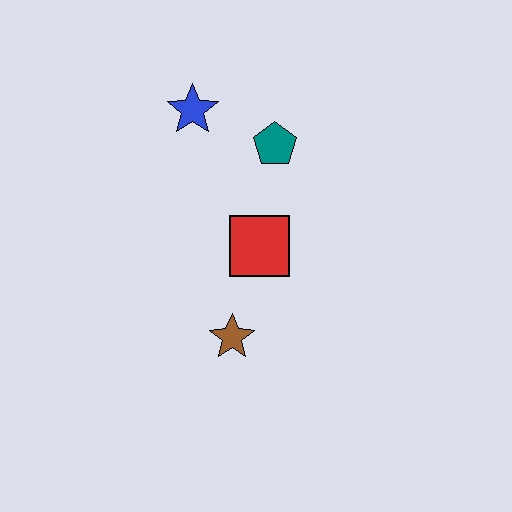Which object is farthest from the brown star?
The blue star is farthest from the brown star.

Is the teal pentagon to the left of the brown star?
No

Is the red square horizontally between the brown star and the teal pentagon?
Yes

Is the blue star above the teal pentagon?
Yes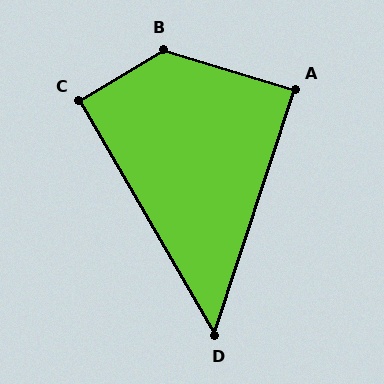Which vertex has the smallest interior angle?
D, at approximately 48 degrees.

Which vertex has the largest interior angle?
B, at approximately 132 degrees.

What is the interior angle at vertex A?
Approximately 89 degrees (approximately right).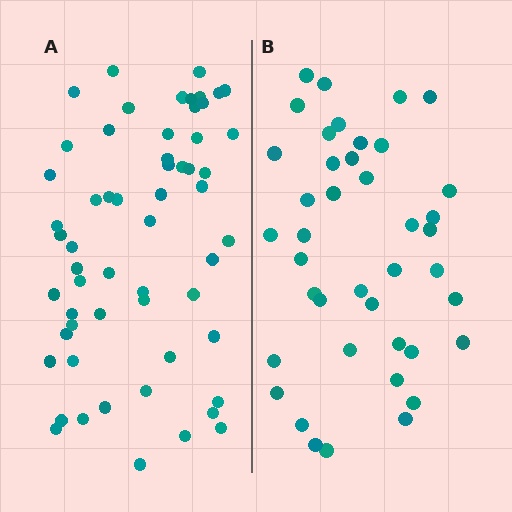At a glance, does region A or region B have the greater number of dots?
Region A (the left region) has more dots.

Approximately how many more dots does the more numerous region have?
Region A has approximately 15 more dots than region B.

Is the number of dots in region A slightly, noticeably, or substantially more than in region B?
Region A has noticeably more, but not dramatically so. The ratio is roughly 1.4 to 1.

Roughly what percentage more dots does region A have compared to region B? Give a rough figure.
About 40% more.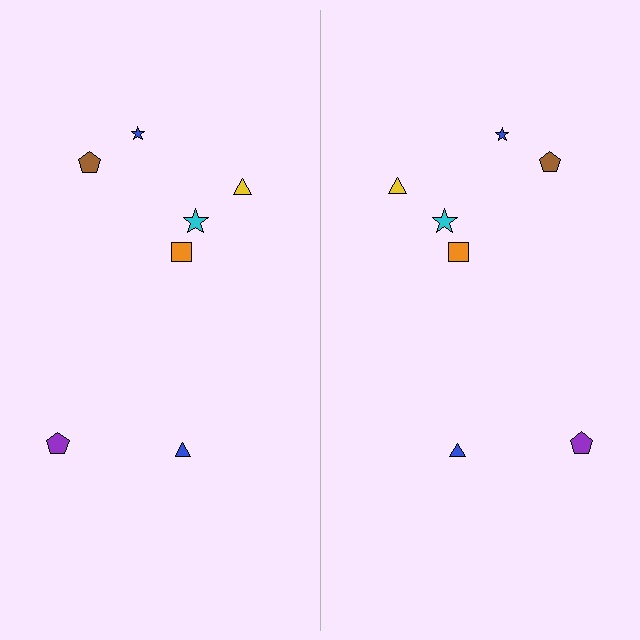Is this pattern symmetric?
Yes, this pattern has bilateral (reflection) symmetry.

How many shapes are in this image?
There are 14 shapes in this image.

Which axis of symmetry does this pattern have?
The pattern has a vertical axis of symmetry running through the center of the image.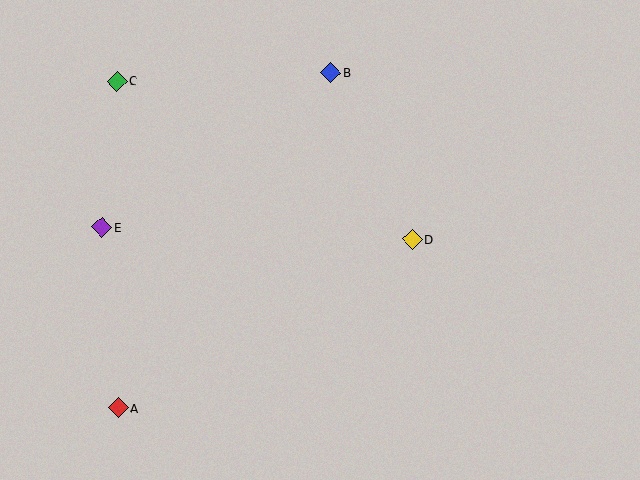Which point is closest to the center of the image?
Point D at (412, 240) is closest to the center.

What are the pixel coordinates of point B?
Point B is at (331, 72).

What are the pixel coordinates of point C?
Point C is at (117, 81).